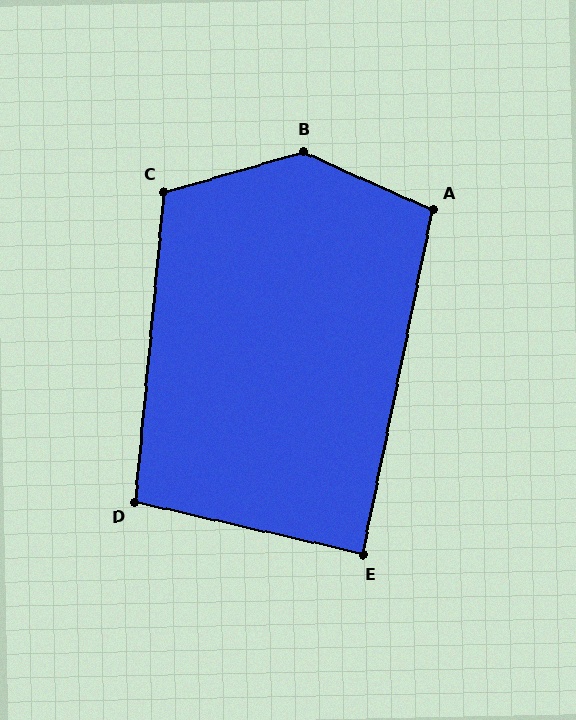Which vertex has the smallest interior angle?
E, at approximately 88 degrees.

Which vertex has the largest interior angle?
B, at approximately 140 degrees.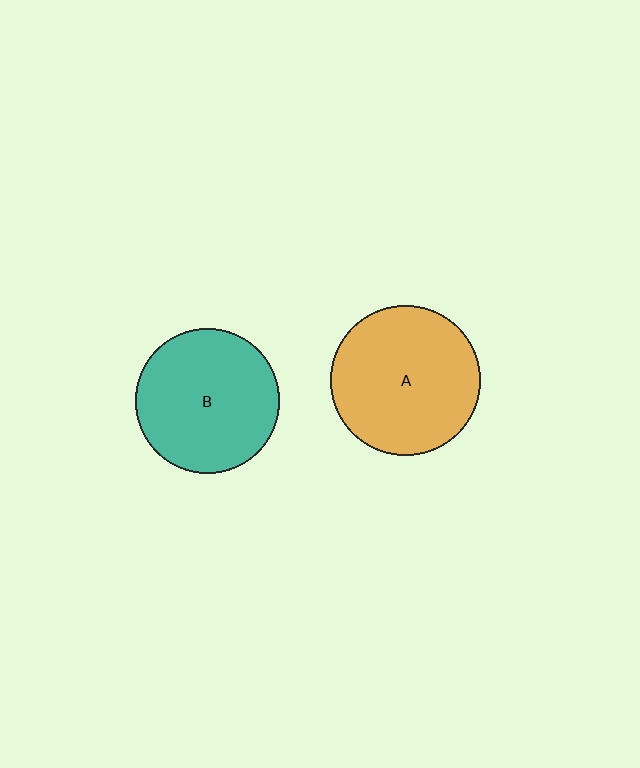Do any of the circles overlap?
No, none of the circles overlap.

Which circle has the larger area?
Circle A (orange).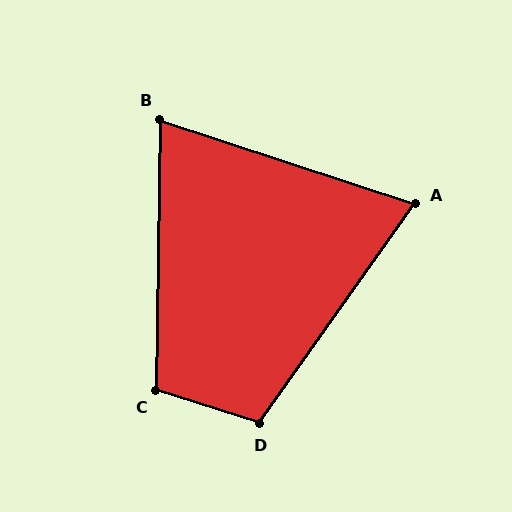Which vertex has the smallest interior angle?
B, at approximately 73 degrees.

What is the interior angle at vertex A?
Approximately 73 degrees (acute).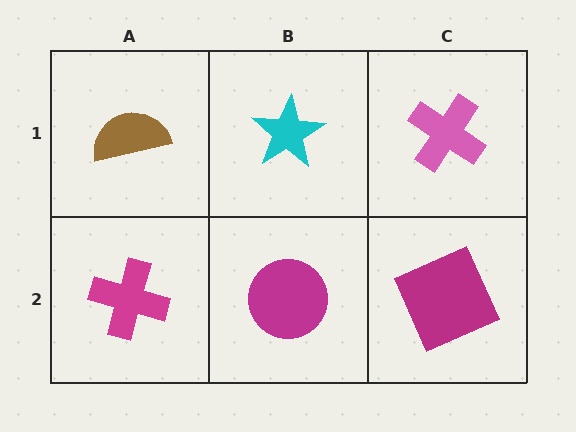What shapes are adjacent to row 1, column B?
A magenta circle (row 2, column B), a brown semicircle (row 1, column A), a pink cross (row 1, column C).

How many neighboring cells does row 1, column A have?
2.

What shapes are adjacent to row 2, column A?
A brown semicircle (row 1, column A), a magenta circle (row 2, column B).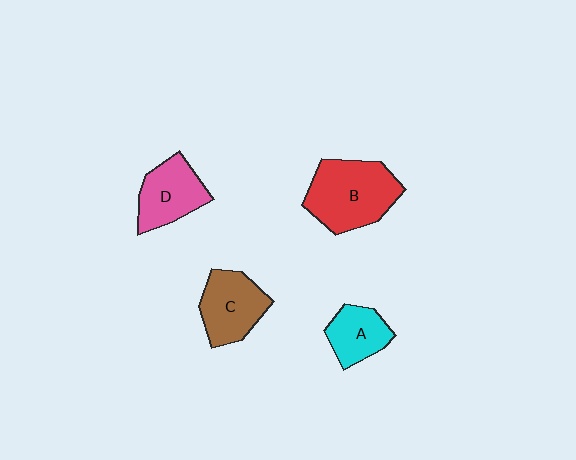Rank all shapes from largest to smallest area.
From largest to smallest: B (red), C (brown), D (pink), A (cyan).